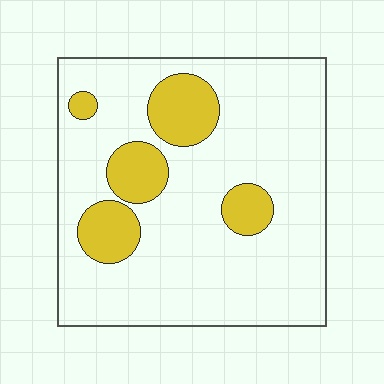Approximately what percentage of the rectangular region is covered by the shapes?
Approximately 20%.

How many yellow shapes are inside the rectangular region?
5.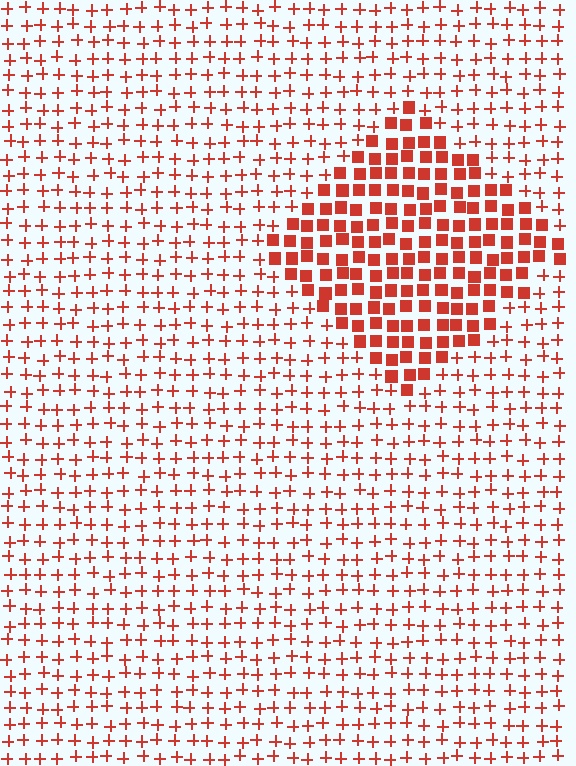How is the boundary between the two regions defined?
The boundary is defined by a change in element shape: squares inside vs. plus signs outside. All elements share the same color and spacing.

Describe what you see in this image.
The image is filled with small red elements arranged in a uniform grid. A diamond-shaped region contains squares, while the surrounding area contains plus signs. The boundary is defined purely by the change in element shape.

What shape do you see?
I see a diamond.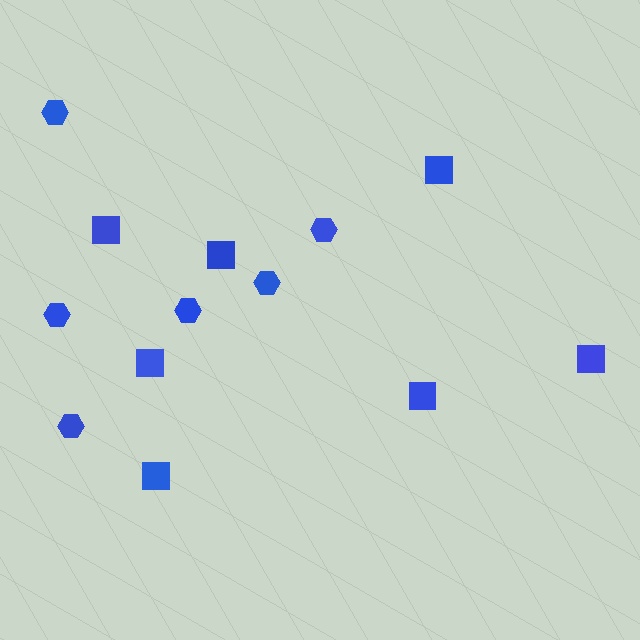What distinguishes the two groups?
There are 2 groups: one group of hexagons (6) and one group of squares (7).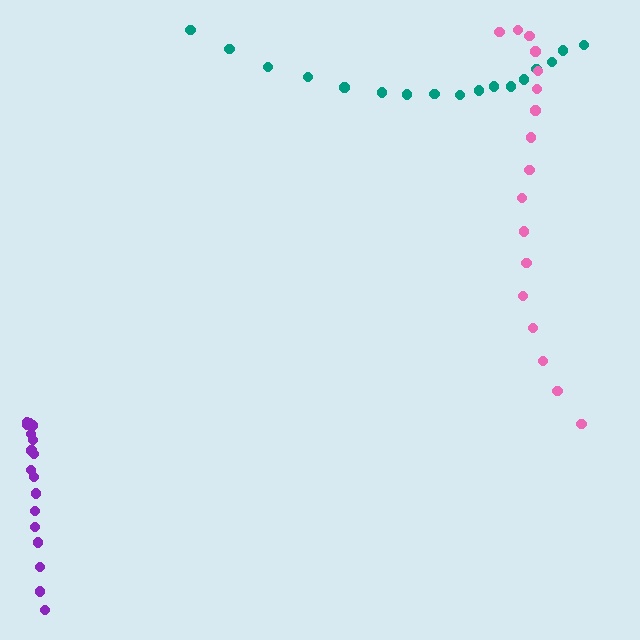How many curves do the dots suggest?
There are 3 distinct paths.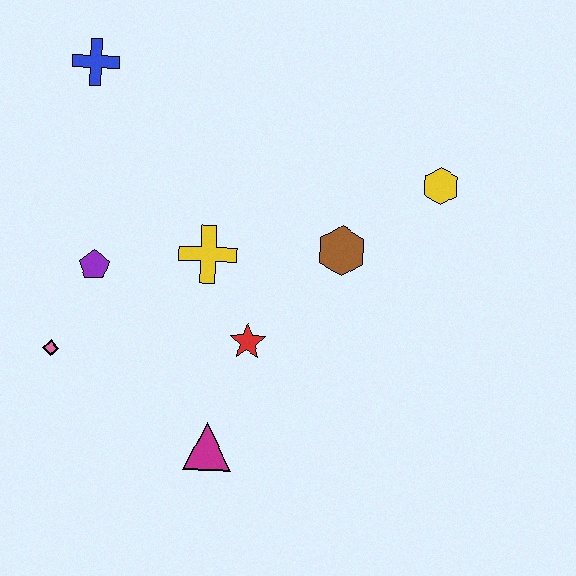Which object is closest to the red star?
The yellow cross is closest to the red star.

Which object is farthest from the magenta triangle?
The blue cross is farthest from the magenta triangle.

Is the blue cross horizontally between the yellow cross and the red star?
No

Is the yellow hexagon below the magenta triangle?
No